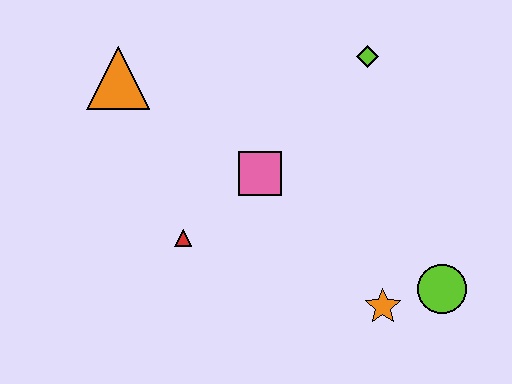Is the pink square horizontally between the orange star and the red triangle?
Yes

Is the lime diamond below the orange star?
No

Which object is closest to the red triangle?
The pink square is closest to the red triangle.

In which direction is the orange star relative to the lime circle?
The orange star is to the left of the lime circle.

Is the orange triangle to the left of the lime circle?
Yes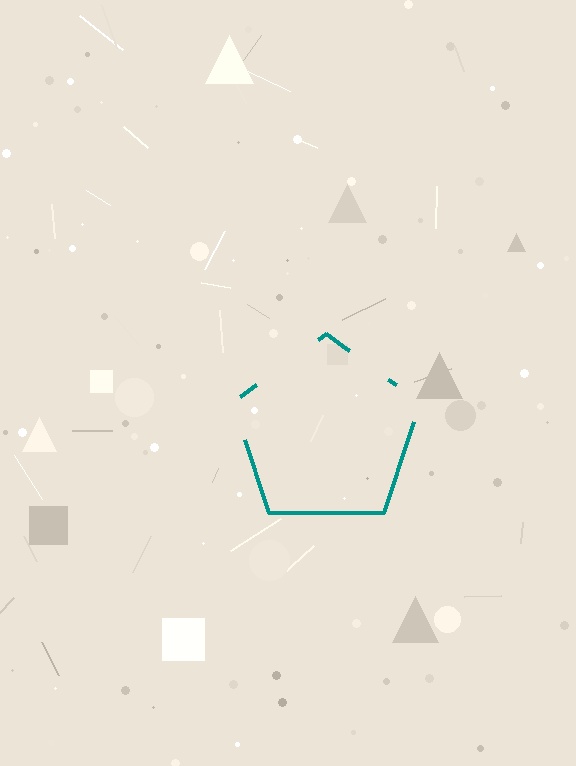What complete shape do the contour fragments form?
The contour fragments form a pentagon.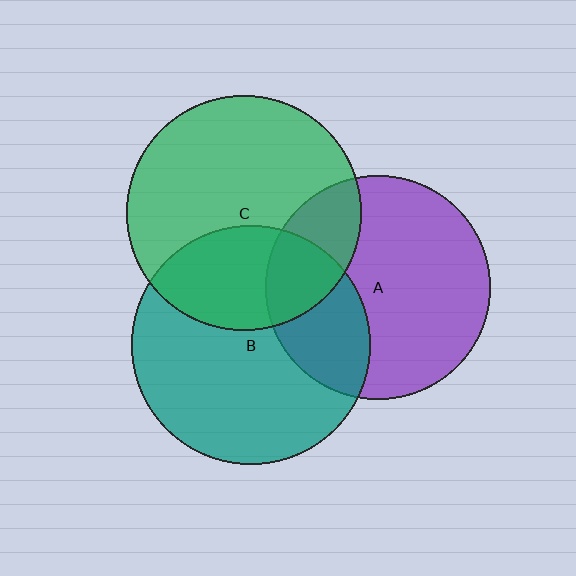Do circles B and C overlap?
Yes.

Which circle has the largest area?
Circle B (teal).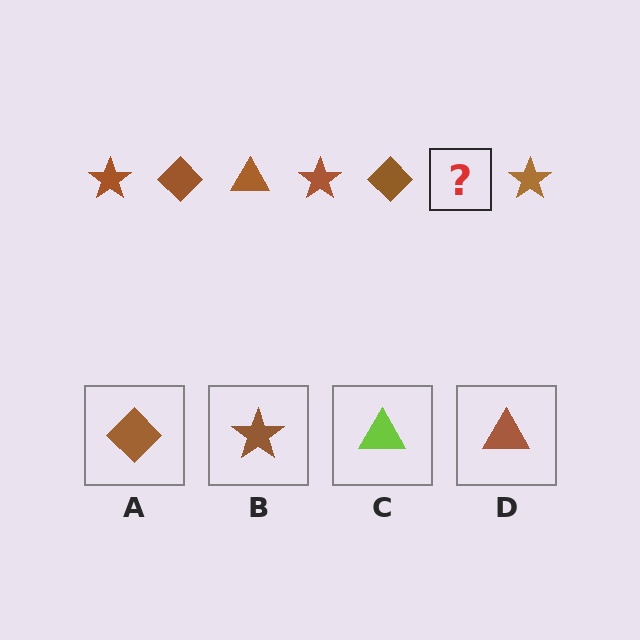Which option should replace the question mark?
Option D.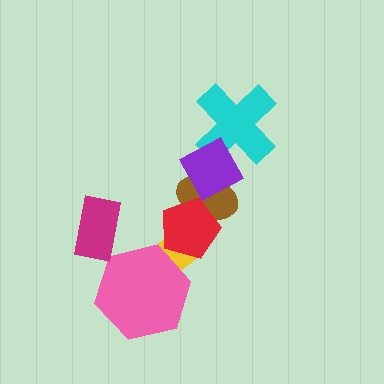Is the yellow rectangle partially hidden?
Yes, it is partially covered by another shape.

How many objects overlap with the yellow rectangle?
2 objects overlap with the yellow rectangle.